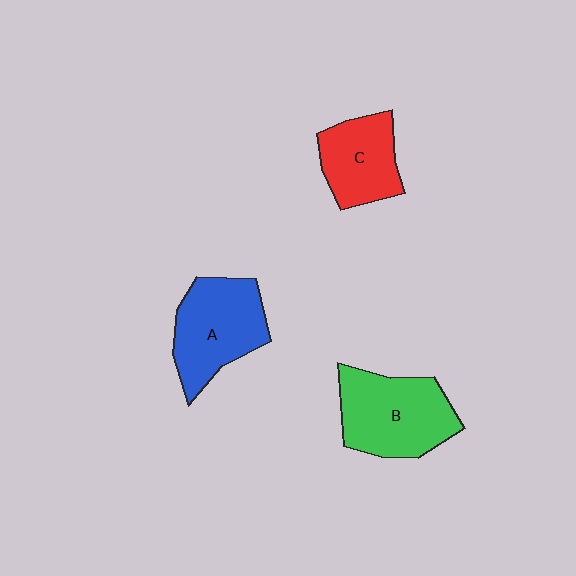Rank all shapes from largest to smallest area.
From largest to smallest: B (green), A (blue), C (red).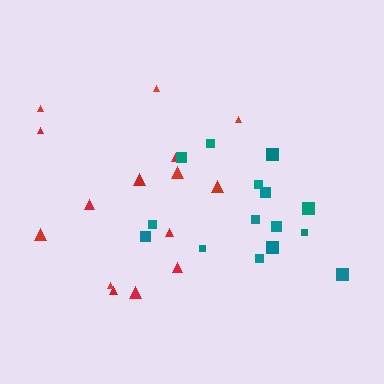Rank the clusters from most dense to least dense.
teal, red.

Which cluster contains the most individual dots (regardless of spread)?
Red (15).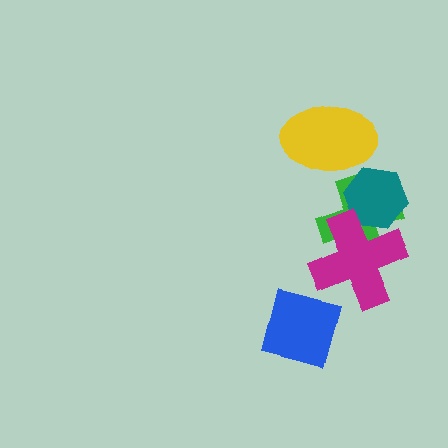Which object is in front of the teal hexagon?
The magenta cross is in front of the teal hexagon.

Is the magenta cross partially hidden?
No, no other shape covers it.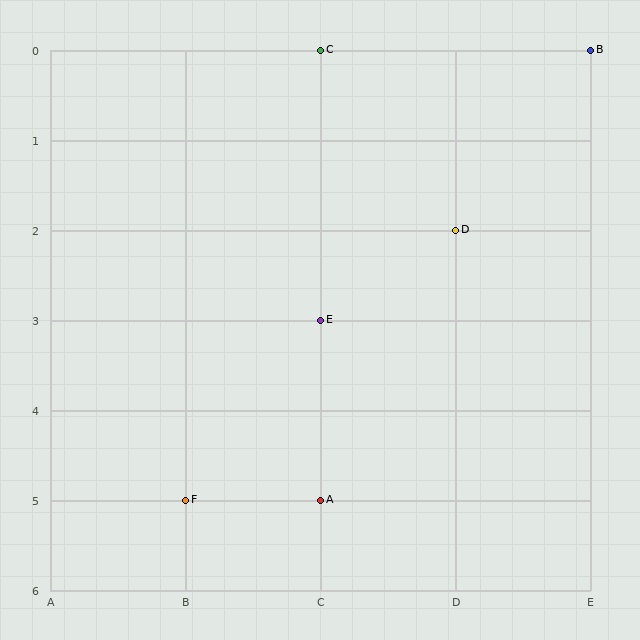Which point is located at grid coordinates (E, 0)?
Point B is at (E, 0).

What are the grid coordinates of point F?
Point F is at grid coordinates (B, 5).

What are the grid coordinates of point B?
Point B is at grid coordinates (E, 0).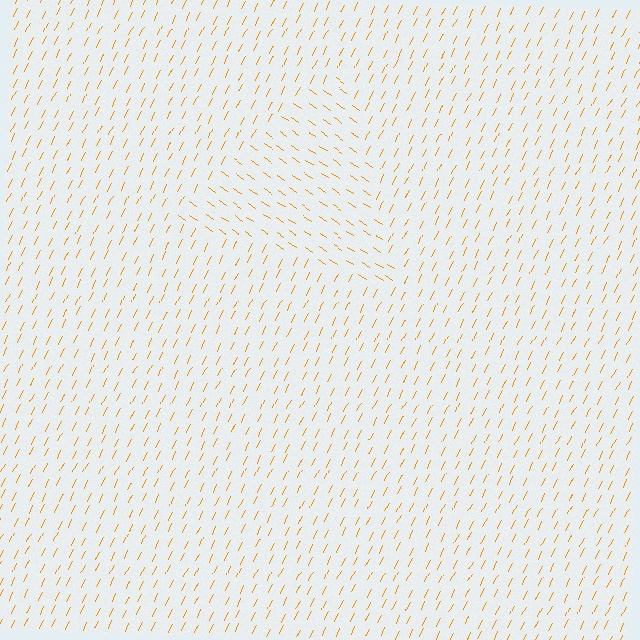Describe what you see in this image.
The image is filled with small orange line segments. A triangle region in the image has lines oriented differently from the surrounding lines, creating a visible texture boundary.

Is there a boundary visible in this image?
Yes, there is a texture boundary formed by a change in line orientation.